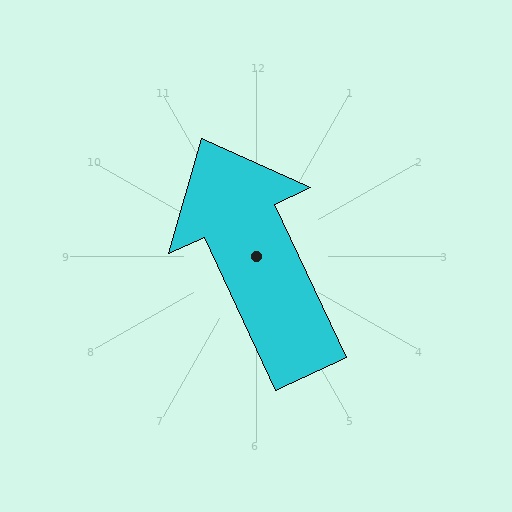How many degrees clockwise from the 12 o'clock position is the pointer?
Approximately 335 degrees.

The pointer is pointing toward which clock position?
Roughly 11 o'clock.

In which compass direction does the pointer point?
Northwest.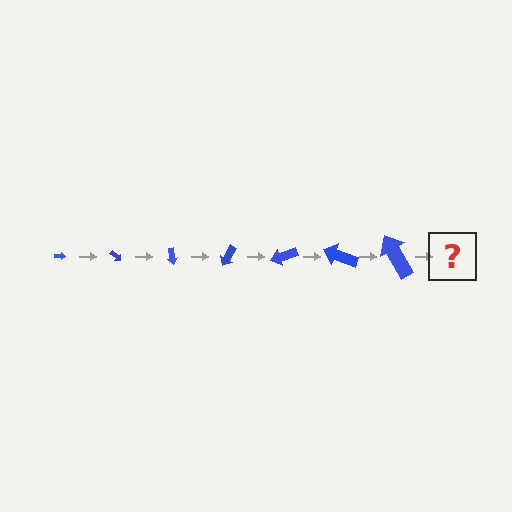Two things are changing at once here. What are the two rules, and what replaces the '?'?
The two rules are that the arrow grows larger each step and it rotates 40 degrees each step. The '?' should be an arrow, larger than the previous one and rotated 280 degrees from the start.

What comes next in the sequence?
The next element should be an arrow, larger than the previous one and rotated 280 degrees from the start.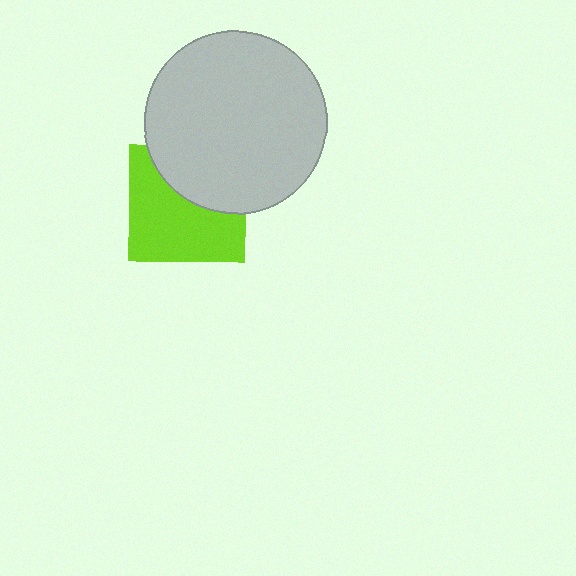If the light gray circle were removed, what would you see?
You would see the complete lime square.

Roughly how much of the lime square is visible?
About half of it is visible (roughly 61%).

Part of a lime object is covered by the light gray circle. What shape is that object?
It is a square.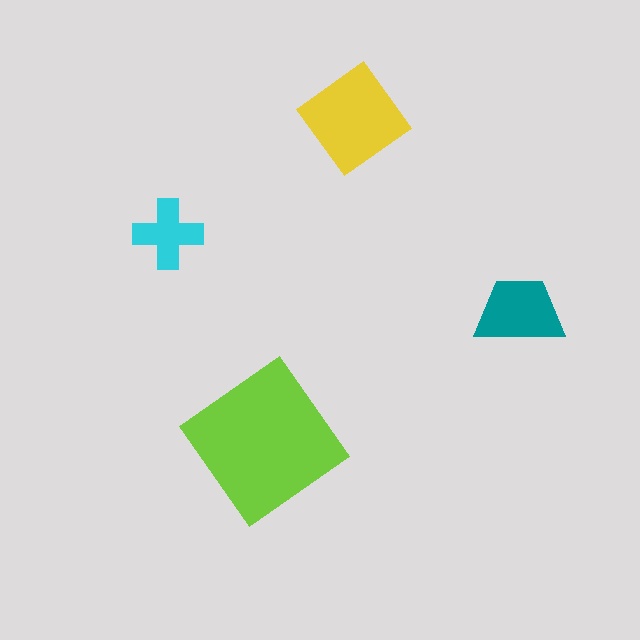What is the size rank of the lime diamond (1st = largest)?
1st.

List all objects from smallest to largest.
The cyan cross, the teal trapezoid, the yellow diamond, the lime diamond.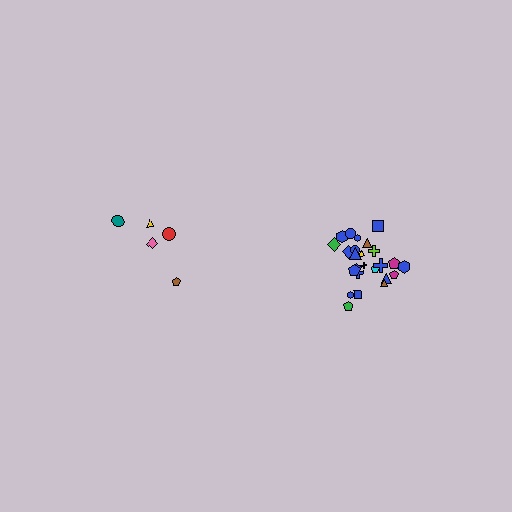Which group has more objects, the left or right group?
The right group.